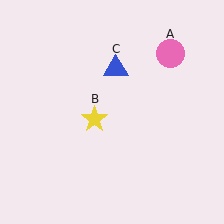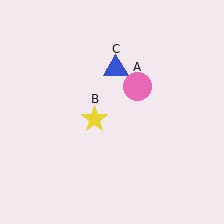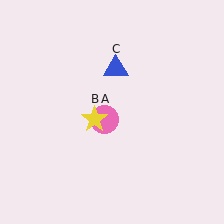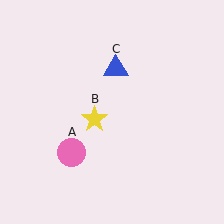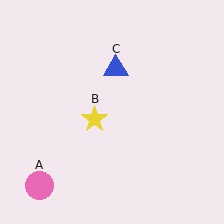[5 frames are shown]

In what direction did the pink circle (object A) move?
The pink circle (object A) moved down and to the left.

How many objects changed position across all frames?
1 object changed position: pink circle (object A).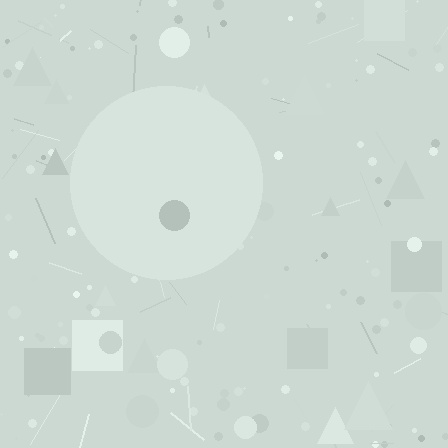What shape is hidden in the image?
A circle is hidden in the image.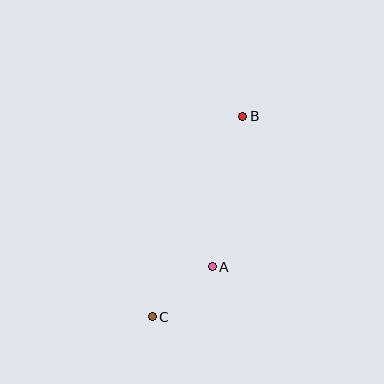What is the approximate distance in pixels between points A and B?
The distance between A and B is approximately 153 pixels.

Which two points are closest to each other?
Points A and C are closest to each other.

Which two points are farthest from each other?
Points B and C are farthest from each other.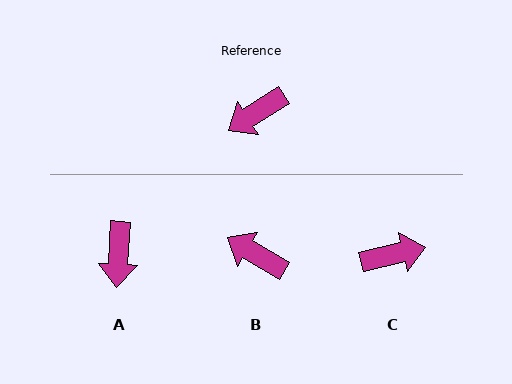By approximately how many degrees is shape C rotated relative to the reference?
Approximately 160 degrees counter-clockwise.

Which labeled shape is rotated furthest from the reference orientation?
C, about 160 degrees away.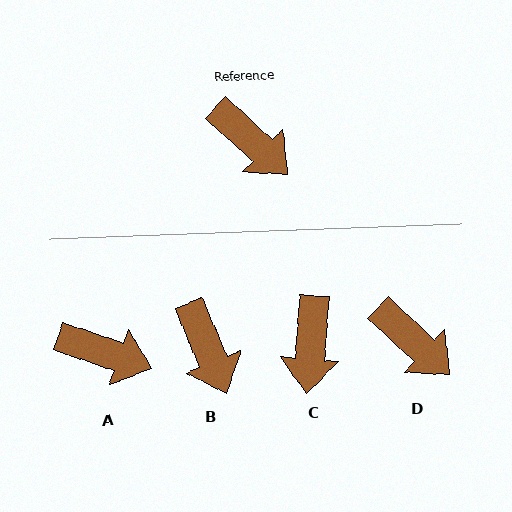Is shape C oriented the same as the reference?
No, it is off by about 52 degrees.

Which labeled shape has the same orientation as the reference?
D.